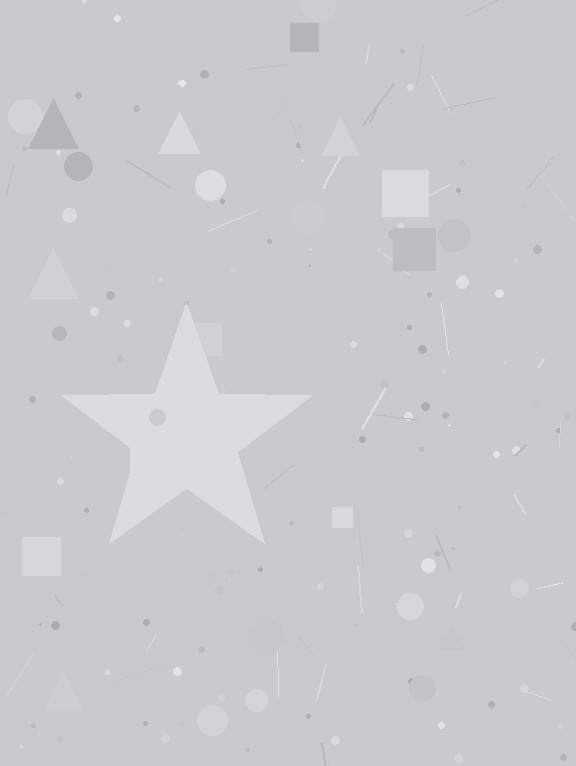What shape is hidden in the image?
A star is hidden in the image.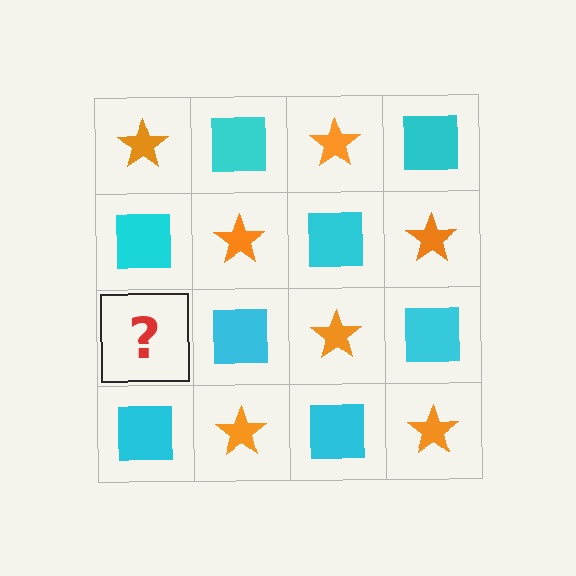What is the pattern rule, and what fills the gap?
The rule is that it alternates orange star and cyan square in a checkerboard pattern. The gap should be filled with an orange star.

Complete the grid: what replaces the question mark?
The question mark should be replaced with an orange star.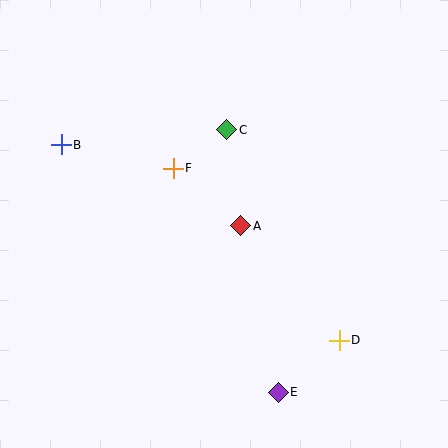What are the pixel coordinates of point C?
Point C is at (227, 130).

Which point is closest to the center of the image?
Point A at (241, 226) is closest to the center.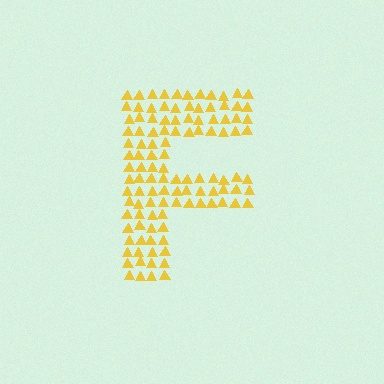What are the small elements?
The small elements are triangles.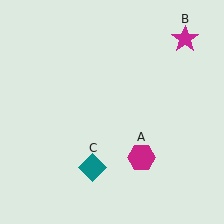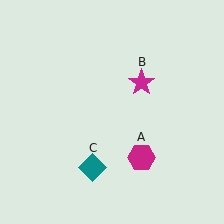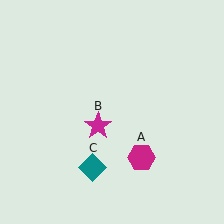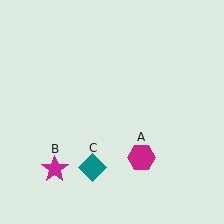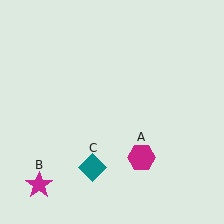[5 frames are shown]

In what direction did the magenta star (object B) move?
The magenta star (object B) moved down and to the left.